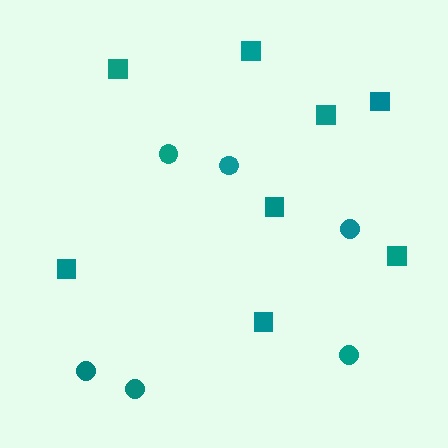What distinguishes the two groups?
There are 2 groups: one group of squares (8) and one group of circles (6).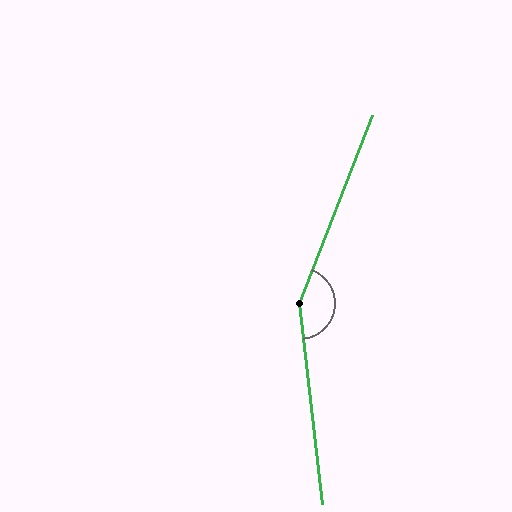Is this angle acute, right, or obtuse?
It is obtuse.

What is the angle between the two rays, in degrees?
Approximately 152 degrees.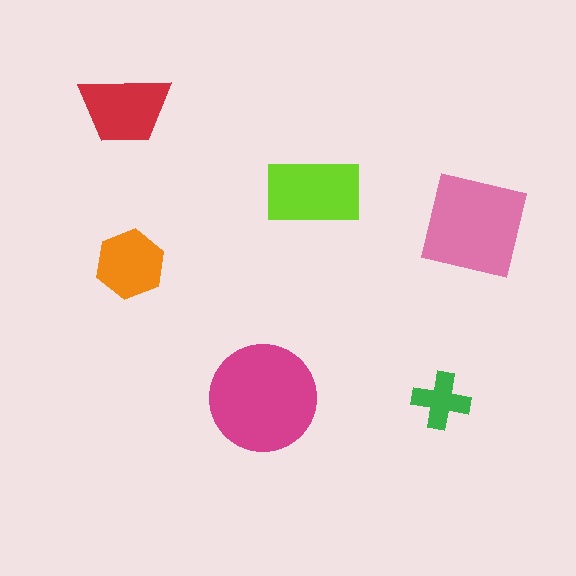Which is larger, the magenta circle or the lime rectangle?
The magenta circle.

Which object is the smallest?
The green cross.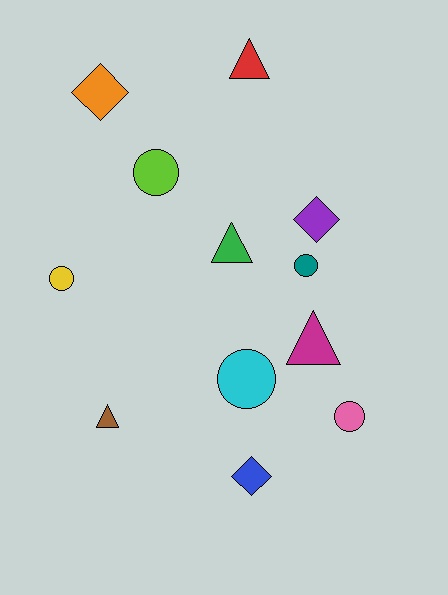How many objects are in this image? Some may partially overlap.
There are 12 objects.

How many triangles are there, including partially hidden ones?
There are 4 triangles.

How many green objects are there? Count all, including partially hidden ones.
There is 1 green object.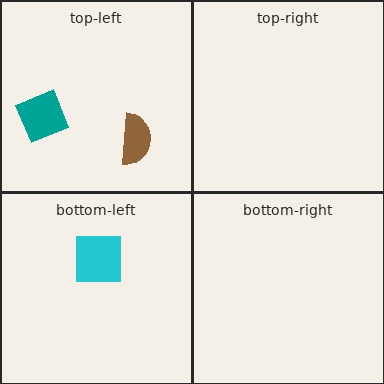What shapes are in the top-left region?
The teal diamond, the brown semicircle.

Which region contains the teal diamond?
The top-left region.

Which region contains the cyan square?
The bottom-left region.